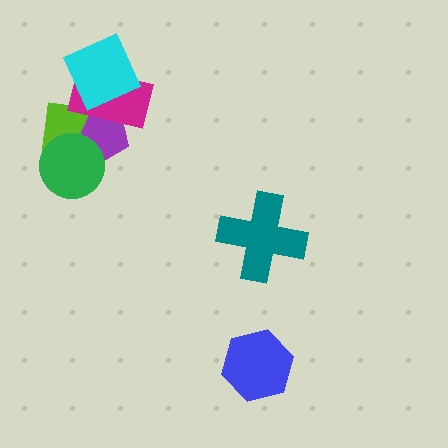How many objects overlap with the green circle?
2 objects overlap with the green circle.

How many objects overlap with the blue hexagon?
0 objects overlap with the blue hexagon.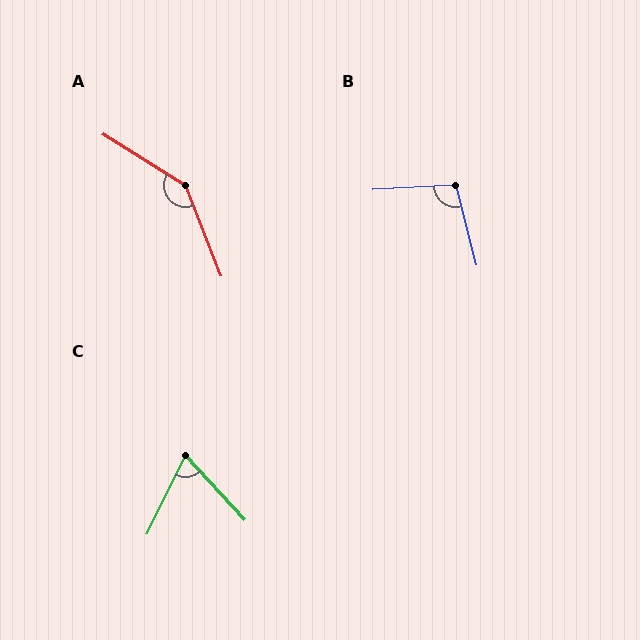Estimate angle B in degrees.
Approximately 101 degrees.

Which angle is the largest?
A, at approximately 143 degrees.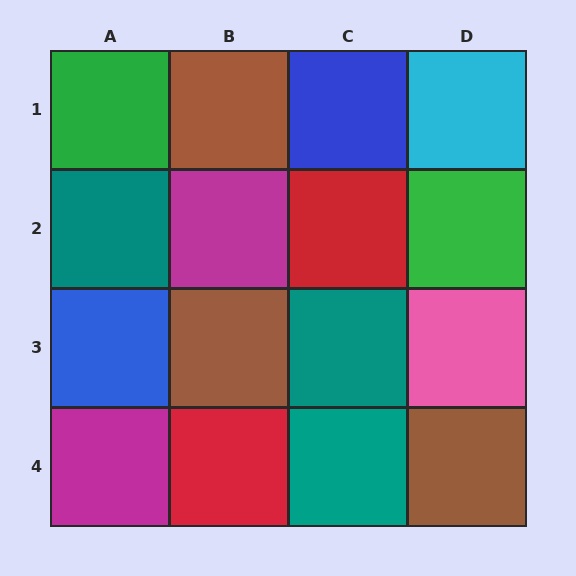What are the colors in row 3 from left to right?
Blue, brown, teal, pink.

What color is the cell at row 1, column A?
Green.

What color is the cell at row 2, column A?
Teal.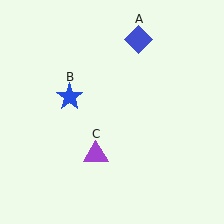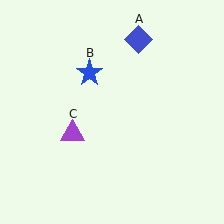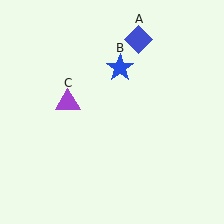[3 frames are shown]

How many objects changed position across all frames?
2 objects changed position: blue star (object B), purple triangle (object C).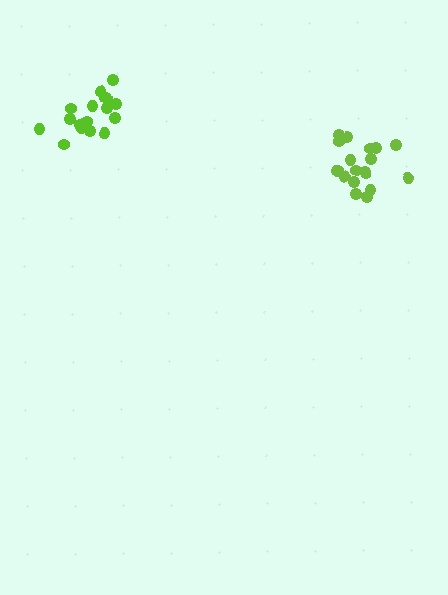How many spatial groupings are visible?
There are 2 spatial groupings.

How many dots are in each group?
Group 1: 19 dots, Group 2: 19 dots (38 total).